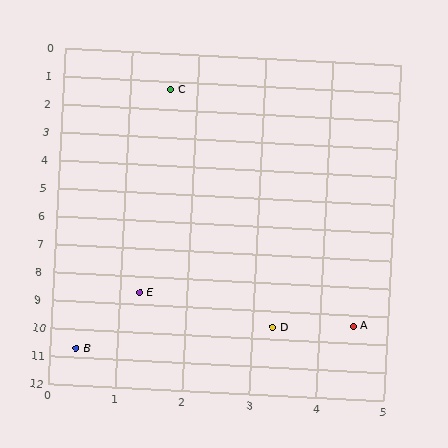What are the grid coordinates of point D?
Point D is at approximately (3.3, 9.6).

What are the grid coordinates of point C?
Point C is at approximately (1.6, 1.3).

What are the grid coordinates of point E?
Point E is at approximately (1.3, 8.6).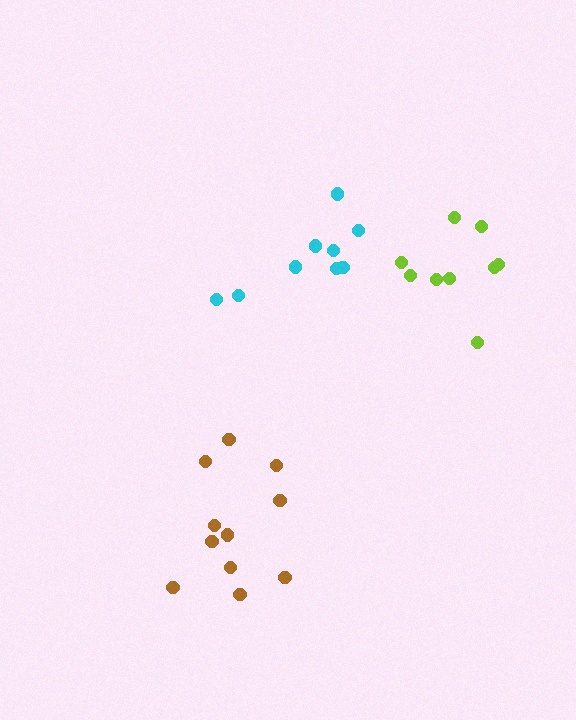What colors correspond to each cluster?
The clusters are colored: cyan, brown, lime.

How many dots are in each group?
Group 1: 9 dots, Group 2: 11 dots, Group 3: 9 dots (29 total).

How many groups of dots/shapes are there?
There are 3 groups.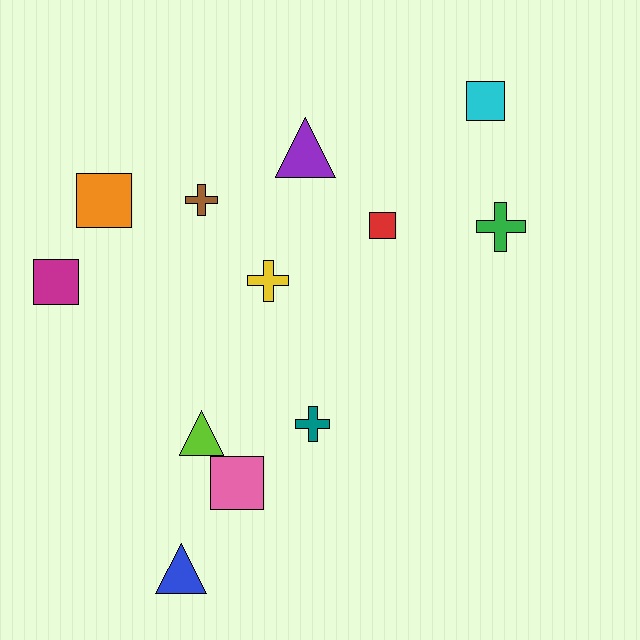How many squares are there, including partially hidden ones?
There are 5 squares.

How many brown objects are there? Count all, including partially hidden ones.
There is 1 brown object.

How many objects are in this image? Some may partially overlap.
There are 12 objects.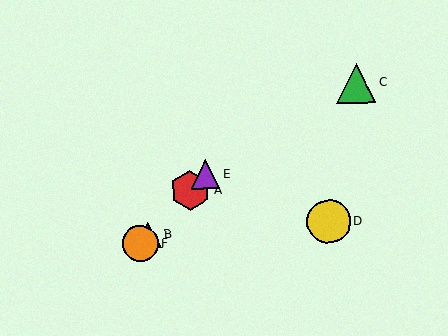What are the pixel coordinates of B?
Object B is at (148, 235).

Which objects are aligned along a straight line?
Objects A, B, E, F are aligned along a straight line.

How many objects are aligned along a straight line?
4 objects (A, B, E, F) are aligned along a straight line.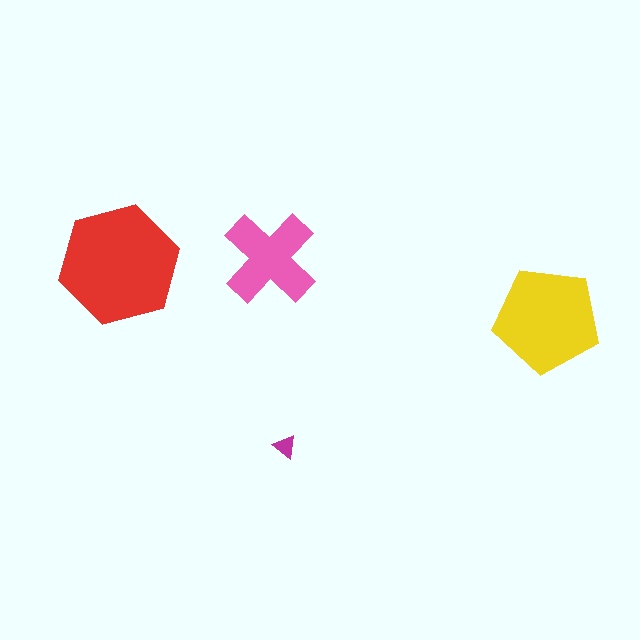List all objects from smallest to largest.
The magenta triangle, the pink cross, the yellow pentagon, the red hexagon.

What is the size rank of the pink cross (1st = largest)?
3rd.